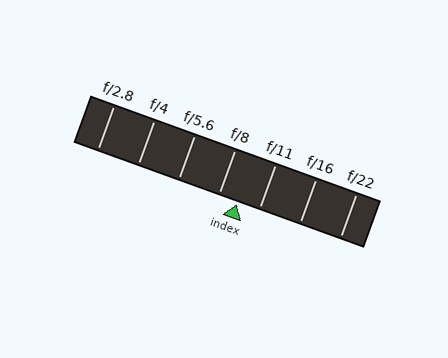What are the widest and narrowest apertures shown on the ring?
The widest aperture shown is f/2.8 and the narrowest is f/22.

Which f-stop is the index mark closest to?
The index mark is closest to f/8.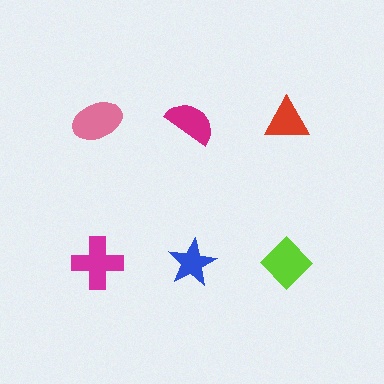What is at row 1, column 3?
A red triangle.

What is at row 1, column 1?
A pink ellipse.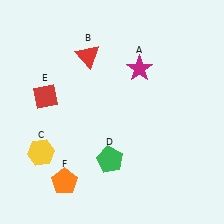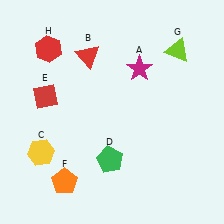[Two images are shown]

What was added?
A lime triangle (G), a red hexagon (H) were added in Image 2.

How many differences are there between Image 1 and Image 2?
There are 2 differences between the two images.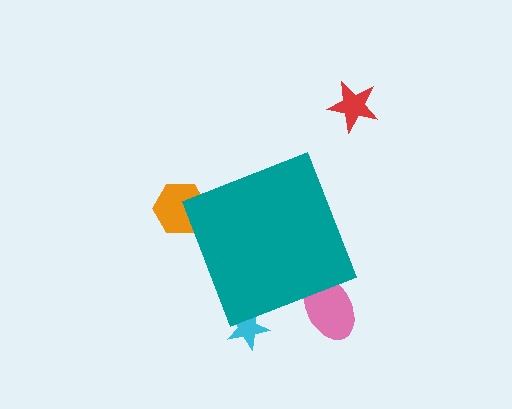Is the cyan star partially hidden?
Yes, the cyan star is partially hidden behind the teal diamond.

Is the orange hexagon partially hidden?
Yes, the orange hexagon is partially hidden behind the teal diamond.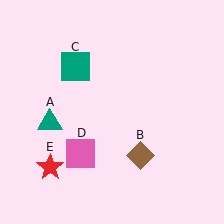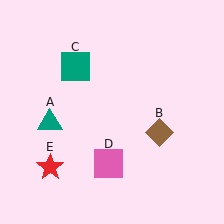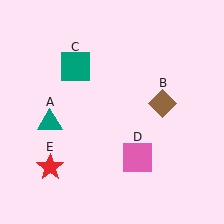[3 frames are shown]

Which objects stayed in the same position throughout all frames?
Teal triangle (object A) and teal square (object C) and red star (object E) remained stationary.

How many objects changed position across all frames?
2 objects changed position: brown diamond (object B), pink square (object D).